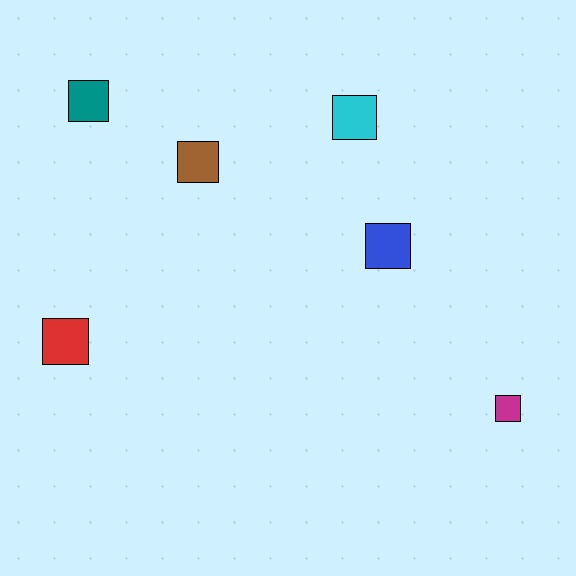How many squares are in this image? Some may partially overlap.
There are 6 squares.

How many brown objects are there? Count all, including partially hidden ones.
There is 1 brown object.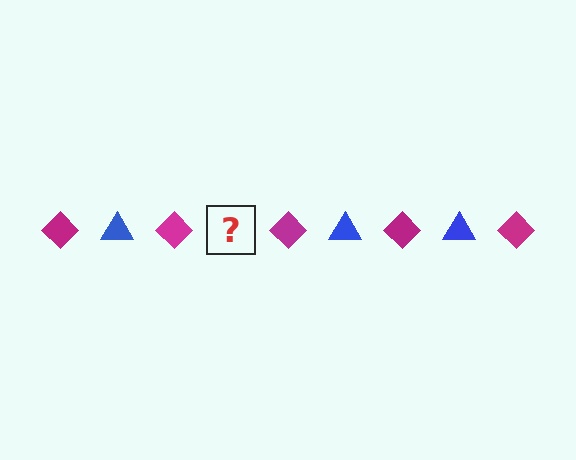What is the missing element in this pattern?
The missing element is a blue triangle.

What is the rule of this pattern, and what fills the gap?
The rule is that the pattern alternates between magenta diamond and blue triangle. The gap should be filled with a blue triangle.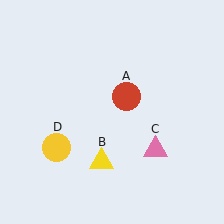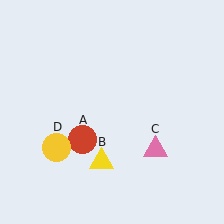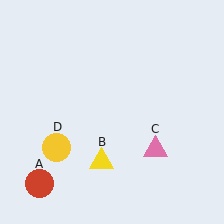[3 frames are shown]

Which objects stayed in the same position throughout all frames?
Yellow triangle (object B) and pink triangle (object C) and yellow circle (object D) remained stationary.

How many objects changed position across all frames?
1 object changed position: red circle (object A).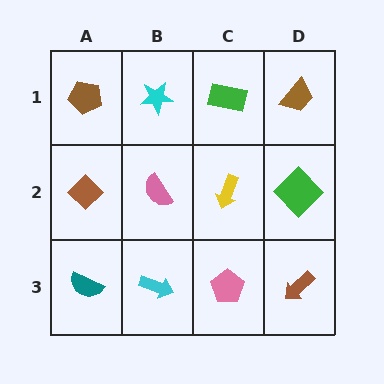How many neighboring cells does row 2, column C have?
4.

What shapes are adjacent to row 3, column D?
A green diamond (row 2, column D), a pink pentagon (row 3, column C).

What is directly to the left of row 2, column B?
A brown diamond.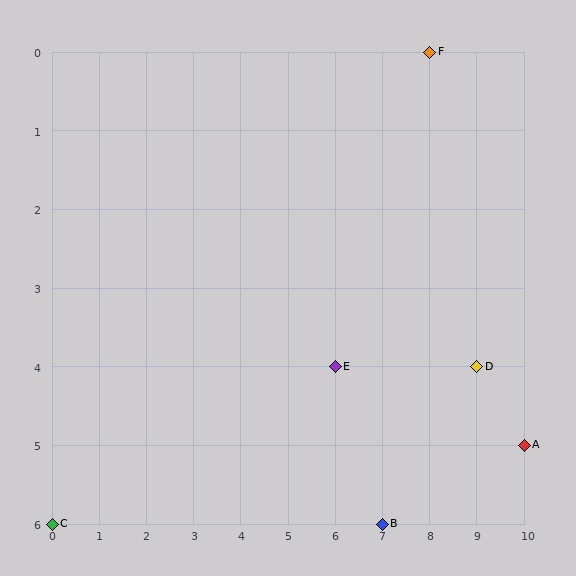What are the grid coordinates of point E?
Point E is at grid coordinates (6, 4).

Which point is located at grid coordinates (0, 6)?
Point C is at (0, 6).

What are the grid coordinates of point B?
Point B is at grid coordinates (7, 6).